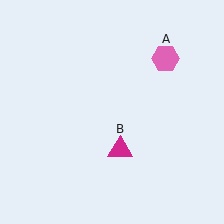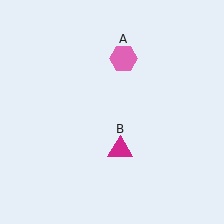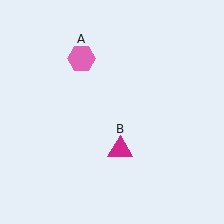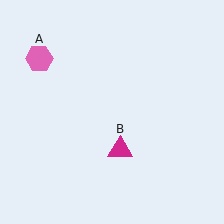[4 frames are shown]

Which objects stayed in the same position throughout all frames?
Magenta triangle (object B) remained stationary.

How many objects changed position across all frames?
1 object changed position: pink hexagon (object A).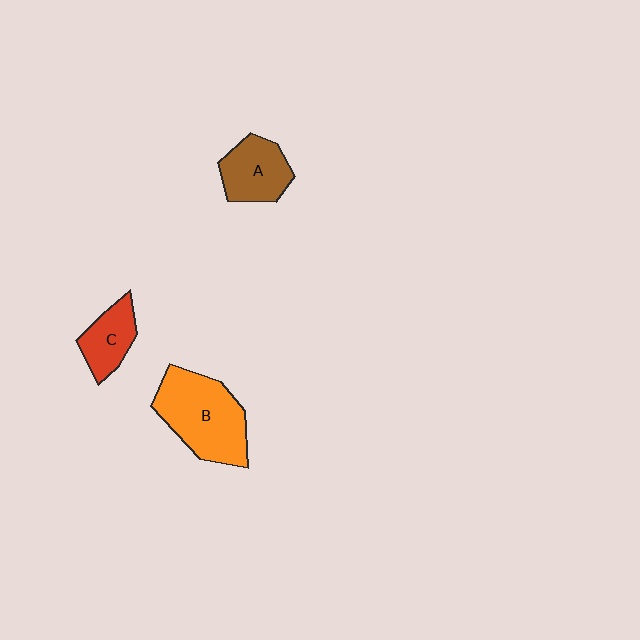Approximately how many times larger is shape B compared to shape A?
Approximately 1.7 times.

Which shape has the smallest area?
Shape C (red).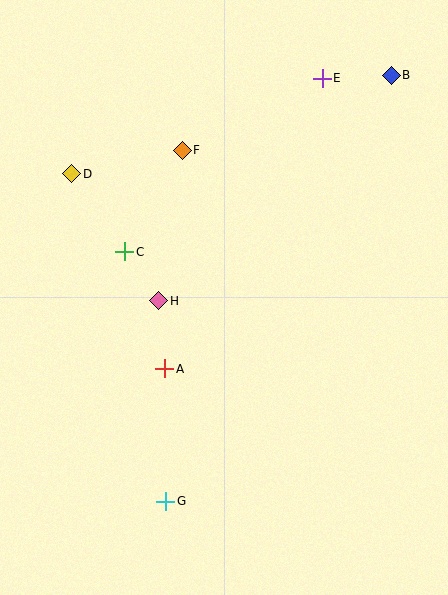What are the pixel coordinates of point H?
Point H is at (159, 301).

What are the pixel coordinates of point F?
Point F is at (182, 150).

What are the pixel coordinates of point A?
Point A is at (165, 369).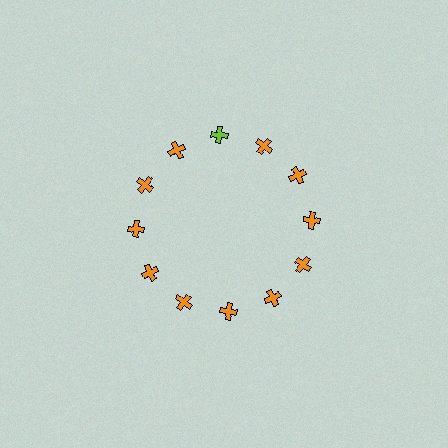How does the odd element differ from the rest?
It has a different color: lime instead of orange.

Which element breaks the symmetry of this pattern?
The lime cross at roughly the 12 o'clock position breaks the symmetry. All other shapes are orange crosses.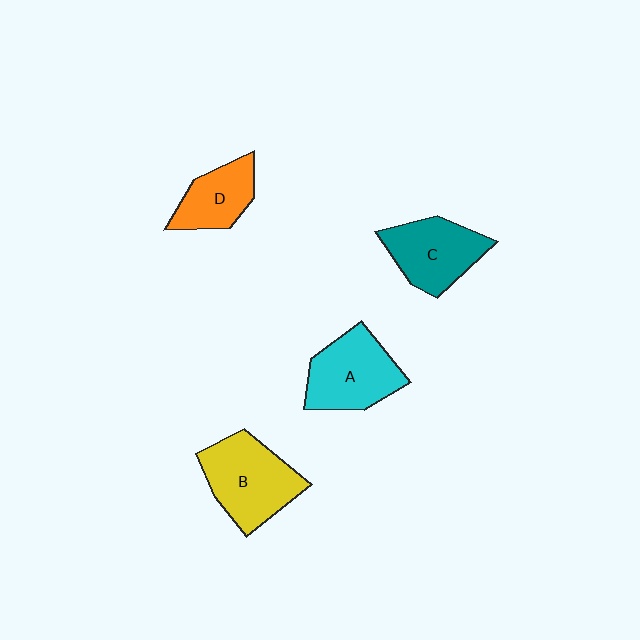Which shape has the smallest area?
Shape D (orange).